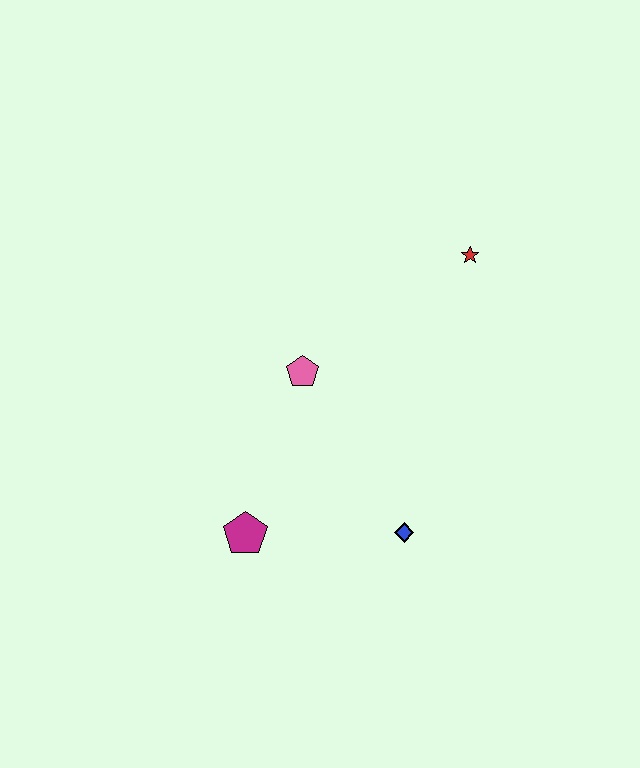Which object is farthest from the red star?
The magenta pentagon is farthest from the red star.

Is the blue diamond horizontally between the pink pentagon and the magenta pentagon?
No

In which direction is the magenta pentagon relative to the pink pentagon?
The magenta pentagon is below the pink pentagon.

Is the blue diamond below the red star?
Yes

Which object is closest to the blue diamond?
The magenta pentagon is closest to the blue diamond.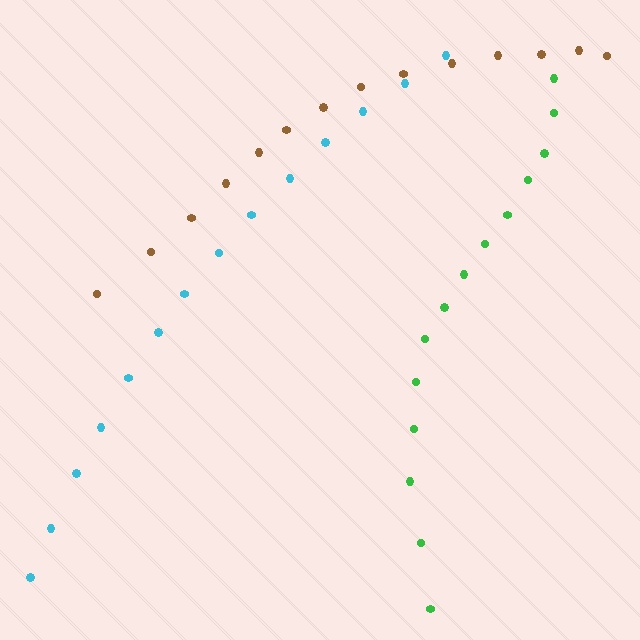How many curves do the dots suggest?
There are 3 distinct paths.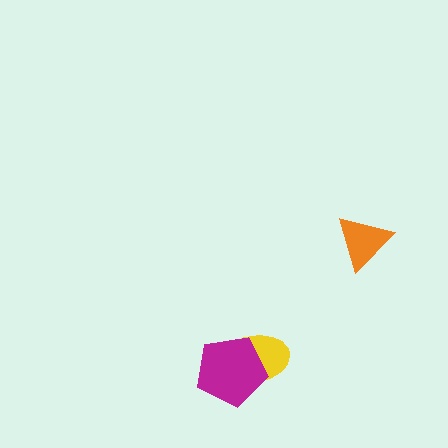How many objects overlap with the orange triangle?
0 objects overlap with the orange triangle.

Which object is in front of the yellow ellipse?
The magenta pentagon is in front of the yellow ellipse.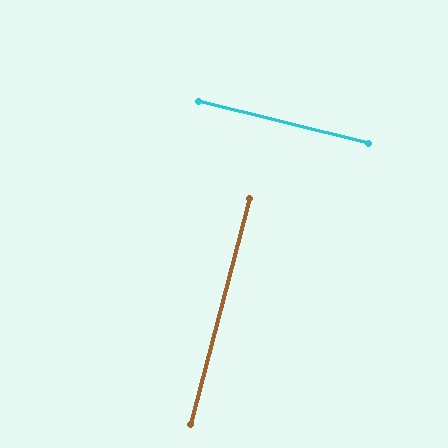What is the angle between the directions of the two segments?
Approximately 90 degrees.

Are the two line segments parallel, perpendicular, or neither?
Perpendicular — they meet at approximately 90°.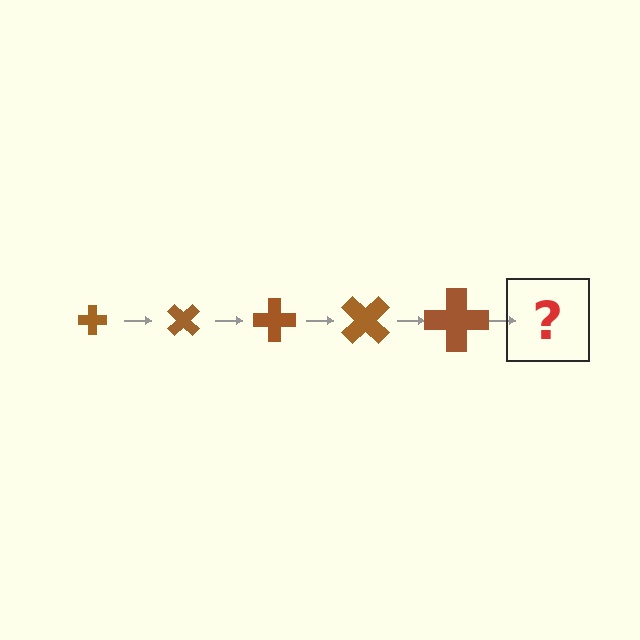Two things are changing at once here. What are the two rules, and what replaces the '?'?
The two rules are that the cross grows larger each step and it rotates 45 degrees each step. The '?' should be a cross, larger than the previous one and rotated 225 degrees from the start.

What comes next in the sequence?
The next element should be a cross, larger than the previous one and rotated 225 degrees from the start.